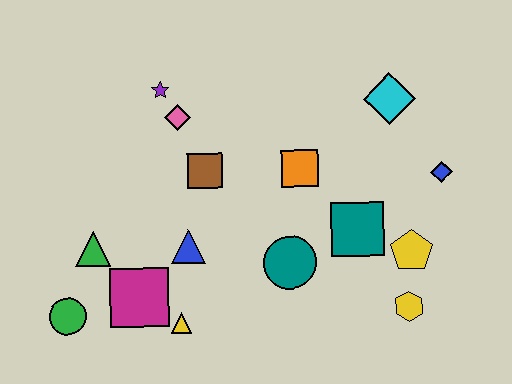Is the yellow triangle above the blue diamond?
No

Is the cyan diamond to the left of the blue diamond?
Yes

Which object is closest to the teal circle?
The teal square is closest to the teal circle.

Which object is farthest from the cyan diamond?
The green circle is farthest from the cyan diamond.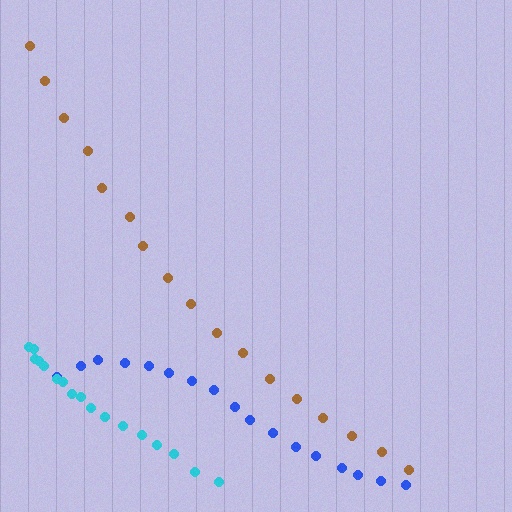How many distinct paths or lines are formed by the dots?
There are 3 distinct paths.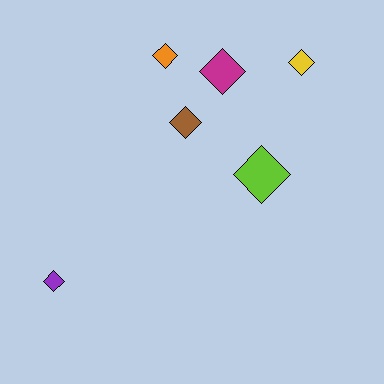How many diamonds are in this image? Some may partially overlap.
There are 6 diamonds.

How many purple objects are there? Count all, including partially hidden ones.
There is 1 purple object.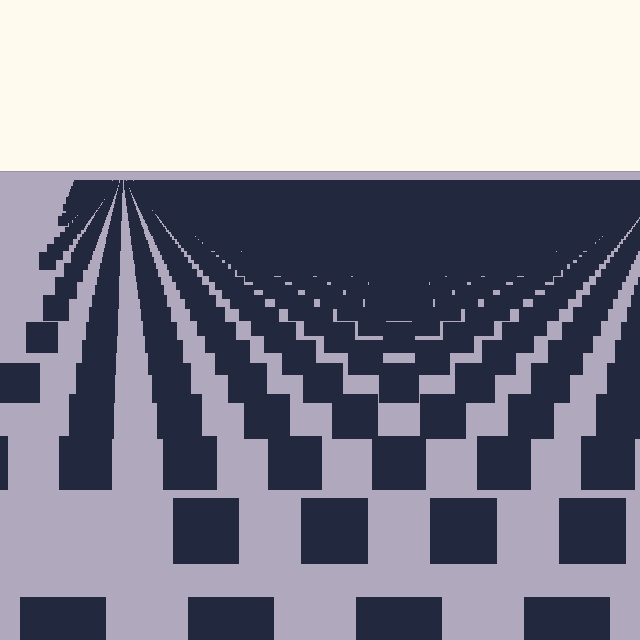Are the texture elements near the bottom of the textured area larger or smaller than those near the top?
Larger. Near the bottom, elements are closer to the viewer and appear at a bigger on-screen size.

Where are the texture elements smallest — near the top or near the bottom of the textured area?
Near the top.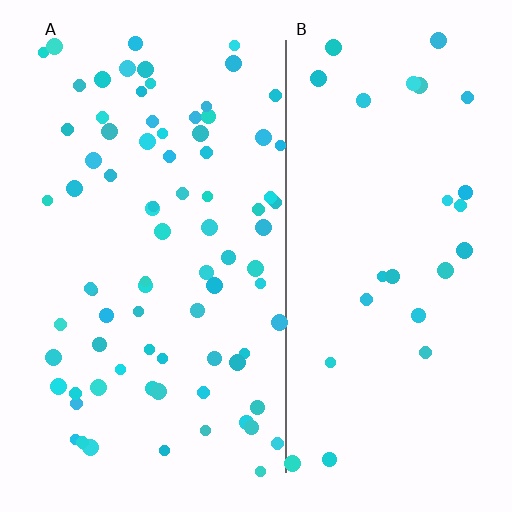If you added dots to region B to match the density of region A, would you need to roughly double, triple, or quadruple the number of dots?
Approximately triple.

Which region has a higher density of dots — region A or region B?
A (the left).